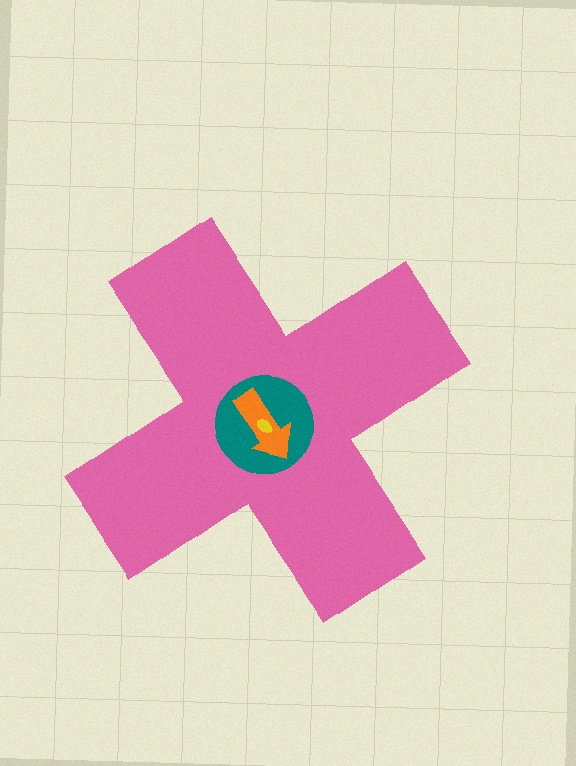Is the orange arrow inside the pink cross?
Yes.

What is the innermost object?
The yellow ellipse.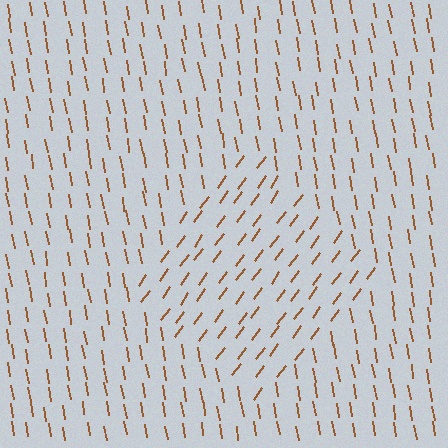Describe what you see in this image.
The image is filled with small brown line segments. A diamond region in the image has lines oriented differently from the surrounding lines, creating a visible texture boundary.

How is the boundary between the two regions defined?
The boundary is defined purely by a change in line orientation (approximately 45 degrees difference). All lines are the same color and thickness.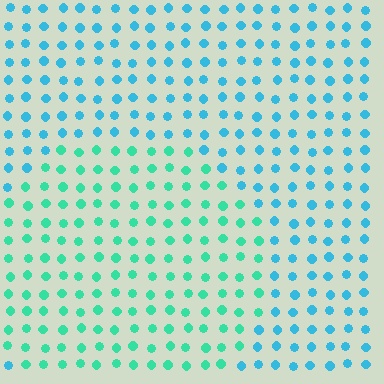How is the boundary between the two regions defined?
The boundary is defined purely by a slight shift in hue (about 36 degrees). Spacing, size, and orientation are identical on both sides.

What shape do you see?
I see a circle.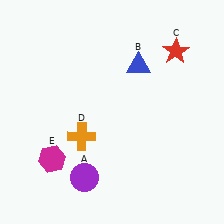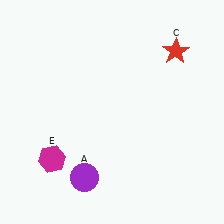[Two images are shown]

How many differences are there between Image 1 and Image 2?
There are 2 differences between the two images.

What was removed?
The blue triangle (B), the orange cross (D) were removed in Image 2.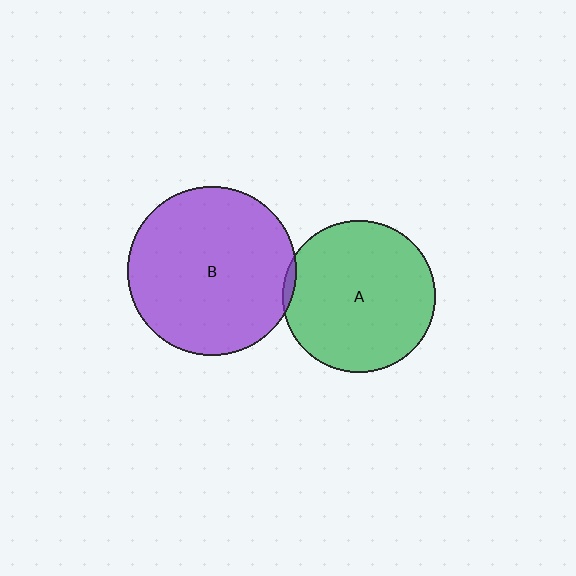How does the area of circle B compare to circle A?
Approximately 1.2 times.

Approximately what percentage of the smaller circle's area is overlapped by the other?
Approximately 5%.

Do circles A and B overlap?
Yes.